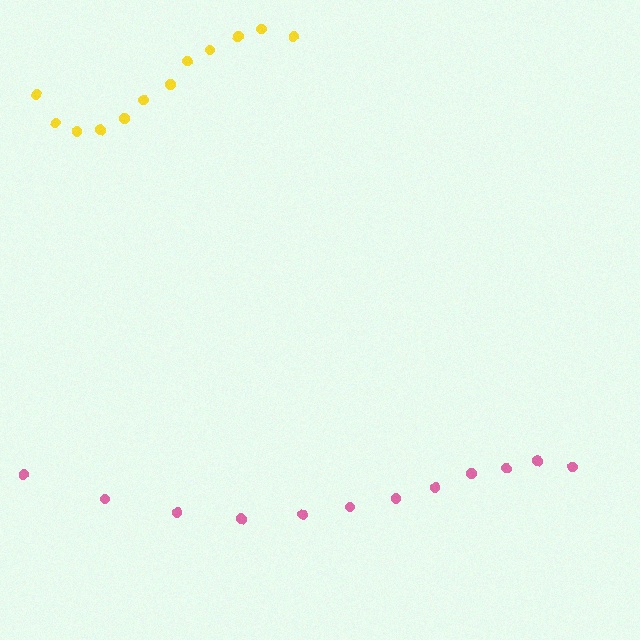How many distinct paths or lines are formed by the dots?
There are 2 distinct paths.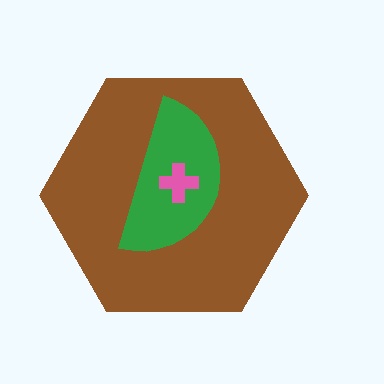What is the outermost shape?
The brown hexagon.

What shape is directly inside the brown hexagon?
The green semicircle.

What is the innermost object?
The pink cross.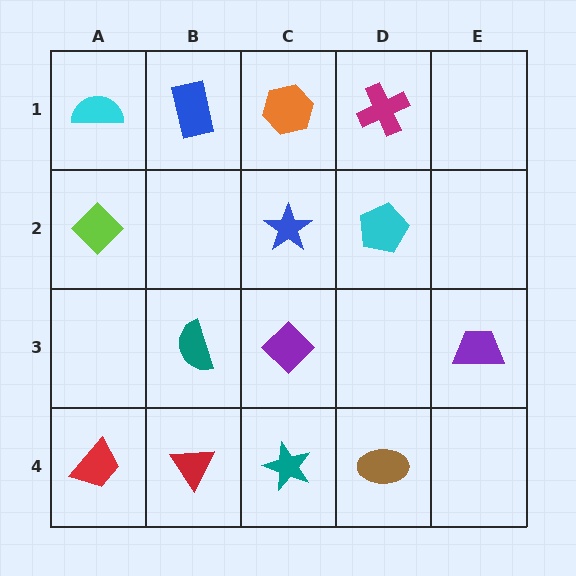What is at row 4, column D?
A brown ellipse.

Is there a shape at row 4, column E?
No, that cell is empty.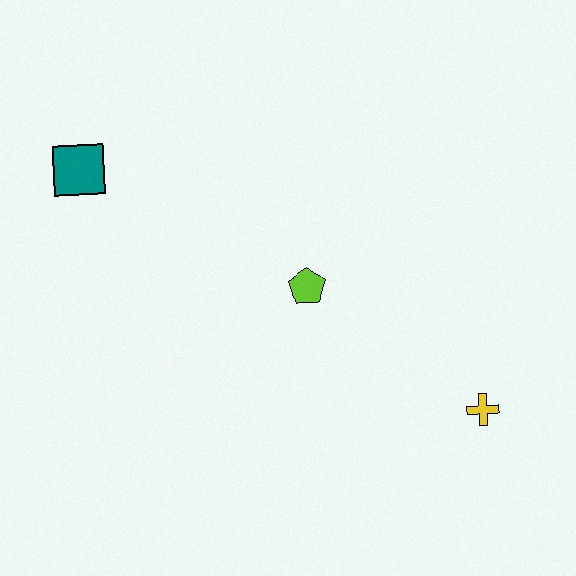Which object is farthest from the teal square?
The yellow cross is farthest from the teal square.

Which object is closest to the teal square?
The lime pentagon is closest to the teal square.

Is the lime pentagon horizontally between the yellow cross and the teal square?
Yes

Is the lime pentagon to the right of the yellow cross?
No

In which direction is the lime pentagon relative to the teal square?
The lime pentagon is to the right of the teal square.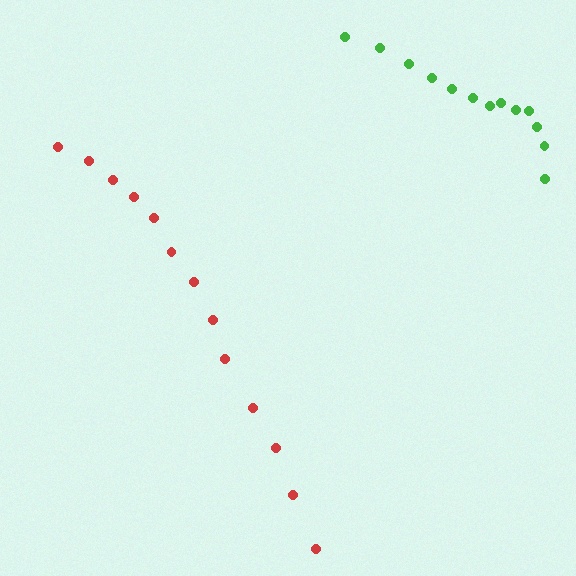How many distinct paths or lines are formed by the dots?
There are 2 distinct paths.